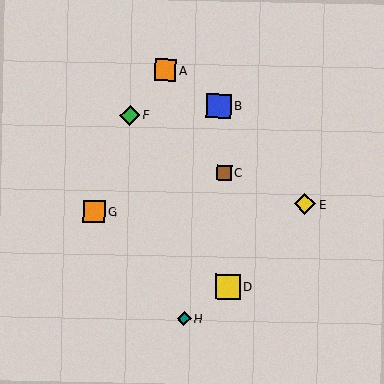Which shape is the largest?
The yellow square (labeled D) is the largest.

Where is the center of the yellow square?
The center of the yellow square is at (228, 287).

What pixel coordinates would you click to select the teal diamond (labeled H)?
Click at (184, 319) to select the teal diamond H.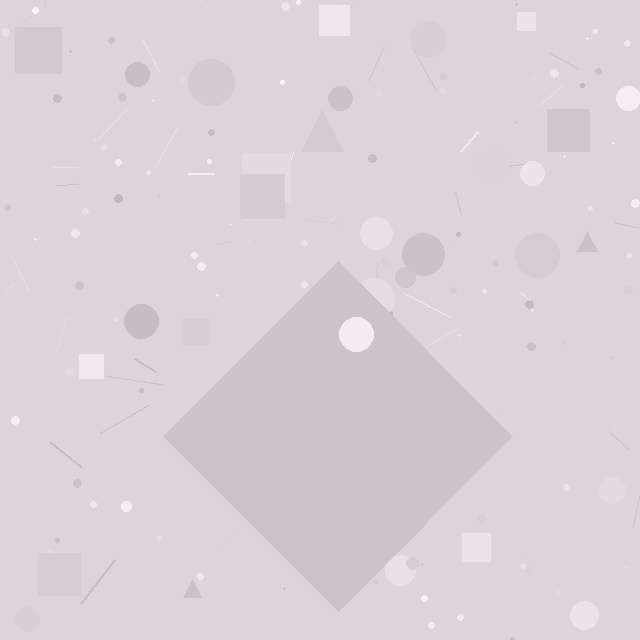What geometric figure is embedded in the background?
A diamond is embedded in the background.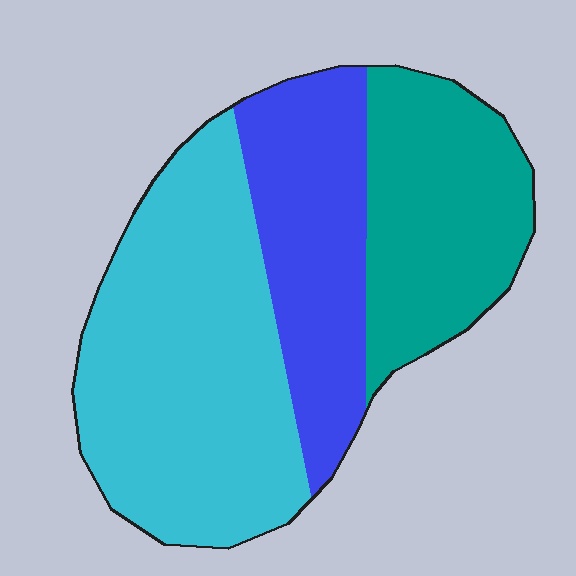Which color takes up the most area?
Cyan, at roughly 45%.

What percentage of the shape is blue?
Blue takes up between a quarter and a half of the shape.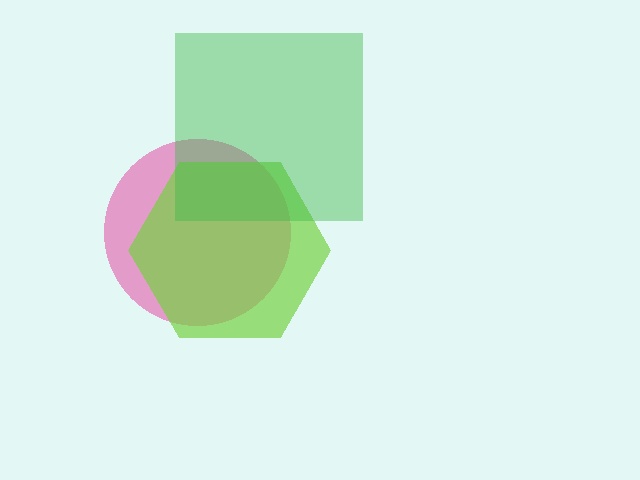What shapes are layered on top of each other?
The layered shapes are: a pink circle, a lime hexagon, a green square.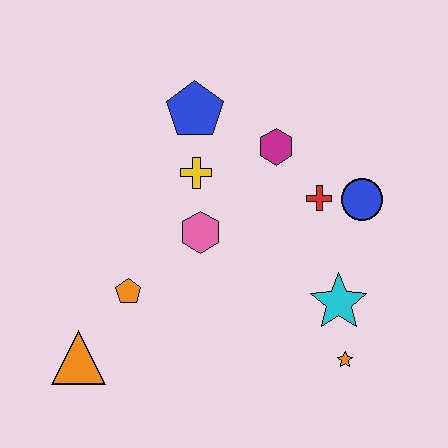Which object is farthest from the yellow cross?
The orange star is farthest from the yellow cross.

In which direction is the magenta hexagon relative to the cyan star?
The magenta hexagon is above the cyan star.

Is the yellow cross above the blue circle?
Yes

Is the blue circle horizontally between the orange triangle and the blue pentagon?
No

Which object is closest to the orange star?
The cyan star is closest to the orange star.